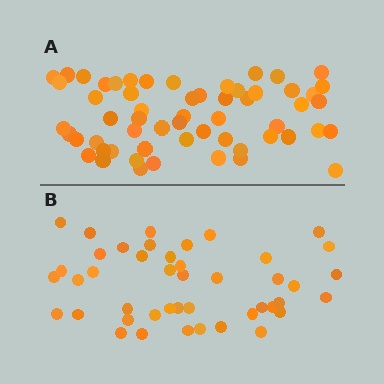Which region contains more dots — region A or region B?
Region A (the top region) has more dots.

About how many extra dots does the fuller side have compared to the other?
Region A has approximately 15 more dots than region B.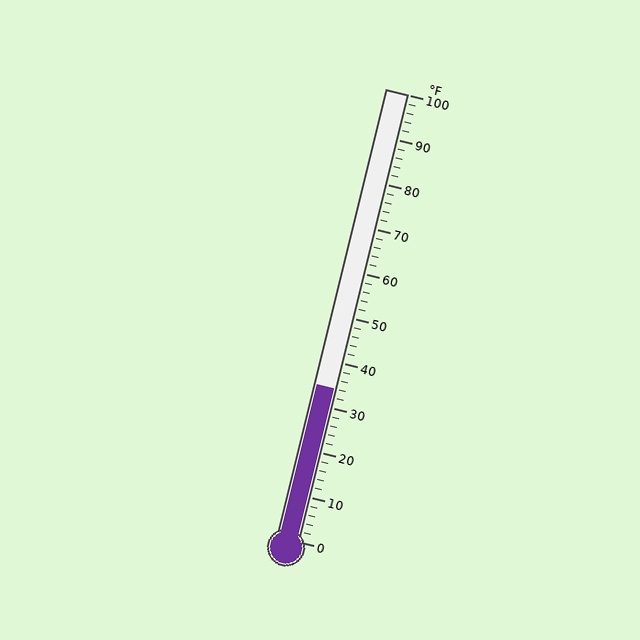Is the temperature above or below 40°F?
The temperature is below 40°F.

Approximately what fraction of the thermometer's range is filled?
The thermometer is filled to approximately 35% of its range.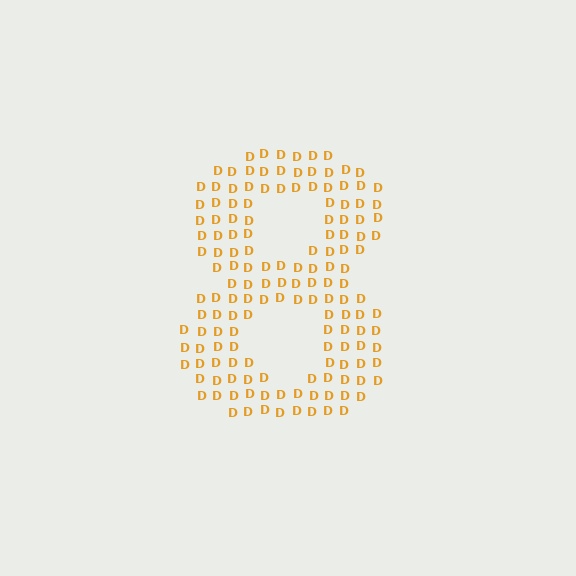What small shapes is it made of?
It is made of small letter D's.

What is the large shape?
The large shape is the digit 8.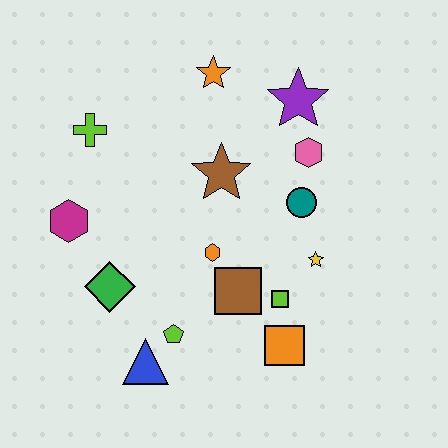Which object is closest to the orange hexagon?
The brown square is closest to the orange hexagon.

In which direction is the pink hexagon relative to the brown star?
The pink hexagon is to the right of the brown star.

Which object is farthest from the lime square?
The lime cross is farthest from the lime square.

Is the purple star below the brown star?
No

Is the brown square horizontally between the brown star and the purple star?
Yes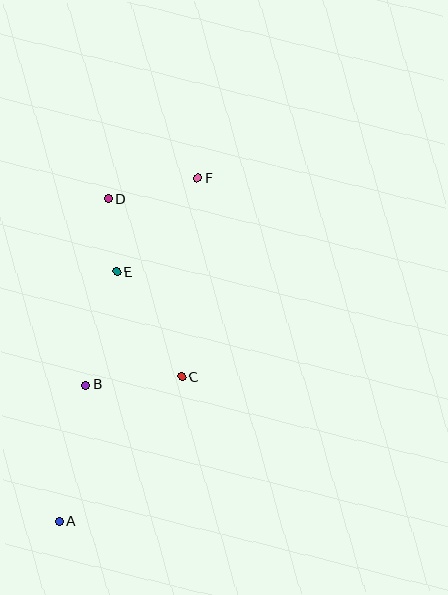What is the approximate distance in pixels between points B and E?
The distance between B and E is approximately 117 pixels.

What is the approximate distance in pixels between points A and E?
The distance between A and E is approximately 256 pixels.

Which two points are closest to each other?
Points D and E are closest to each other.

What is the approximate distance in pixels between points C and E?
The distance between C and E is approximately 123 pixels.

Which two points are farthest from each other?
Points A and F are farthest from each other.